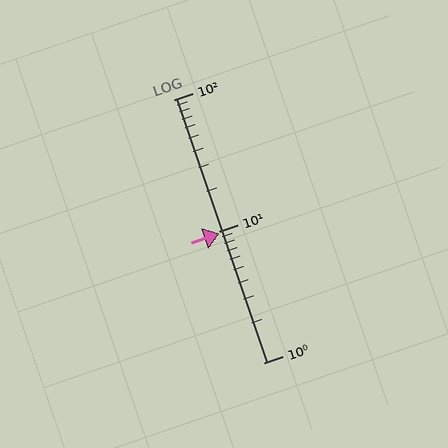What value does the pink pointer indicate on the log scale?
The pointer indicates approximately 9.6.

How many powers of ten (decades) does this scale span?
The scale spans 2 decades, from 1 to 100.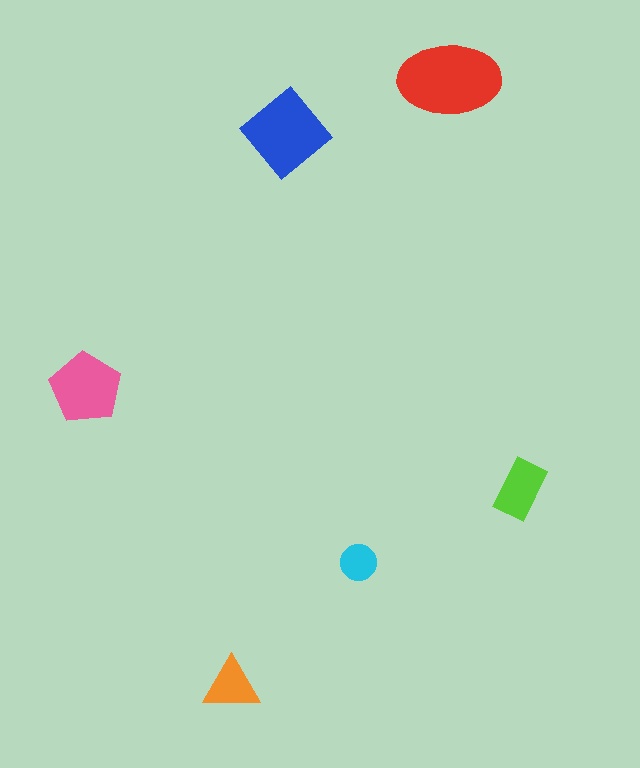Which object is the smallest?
The cyan circle.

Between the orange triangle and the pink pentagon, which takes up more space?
The pink pentagon.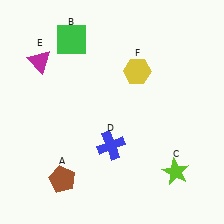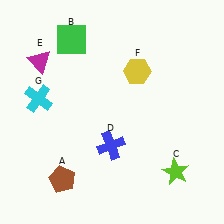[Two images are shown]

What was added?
A cyan cross (G) was added in Image 2.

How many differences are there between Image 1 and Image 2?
There is 1 difference between the two images.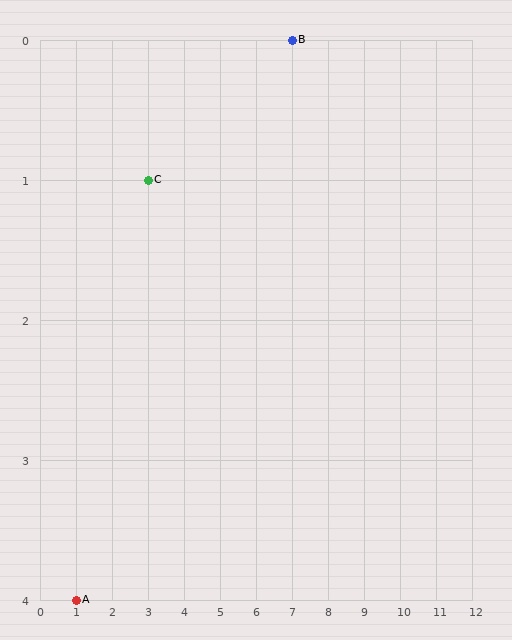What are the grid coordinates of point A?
Point A is at grid coordinates (1, 4).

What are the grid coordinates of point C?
Point C is at grid coordinates (3, 1).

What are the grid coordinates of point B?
Point B is at grid coordinates (7, 0).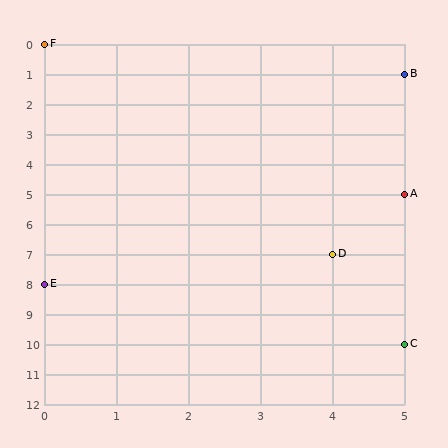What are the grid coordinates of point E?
Point E is at grid coordinates (0, 8).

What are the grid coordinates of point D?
Point D is at grid coordinates (4, 7).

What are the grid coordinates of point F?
Point F is at grid coordinates (0, 0).